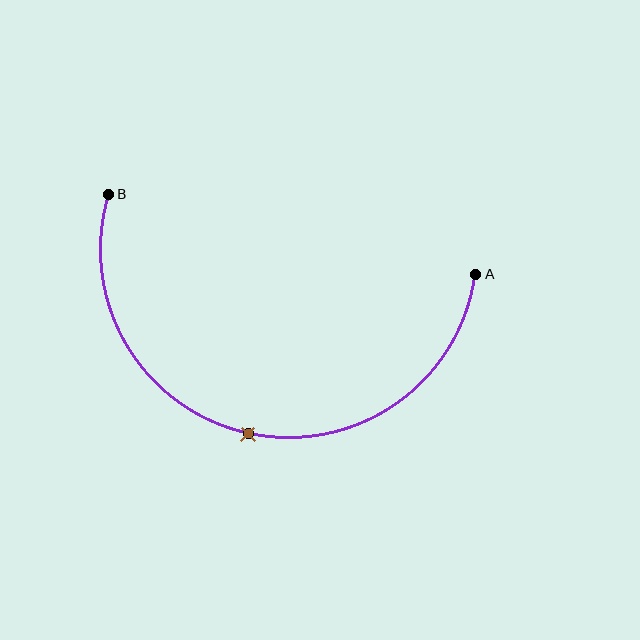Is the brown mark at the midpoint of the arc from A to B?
Yes. The brown mark lies on the arc at equal arc-length from both A and B — it is the arc midpoint.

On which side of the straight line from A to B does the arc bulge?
The arc bulges below the straight line connecting A and B.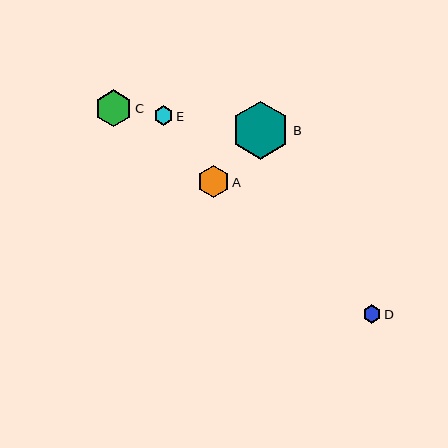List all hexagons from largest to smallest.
From largest to smallest: B, C, A, E, D.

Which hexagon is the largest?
Hexagon B is the largest with a size of approximately 58 pixels.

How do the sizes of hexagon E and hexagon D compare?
Hexagon E and hexagon D are approximately the same size.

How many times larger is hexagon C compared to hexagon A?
Hexagon C is approximately 1.1 times the size of hexagon A.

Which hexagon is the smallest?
Hexagon D is the smallest with a size of approximately 18 pixels.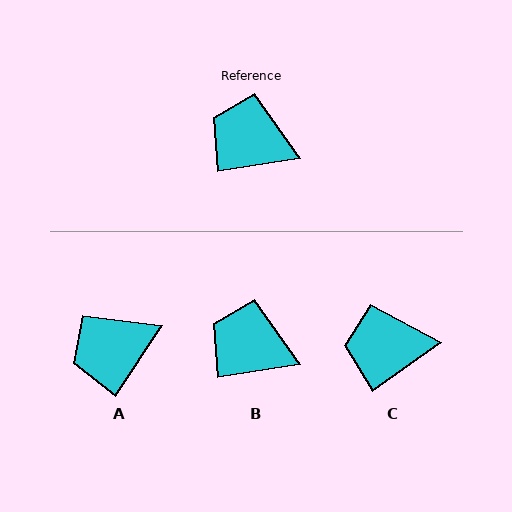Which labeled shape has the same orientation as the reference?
B.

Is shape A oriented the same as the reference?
No, it is off by about 48 degrees.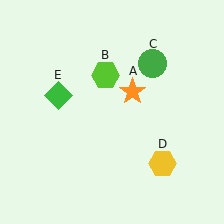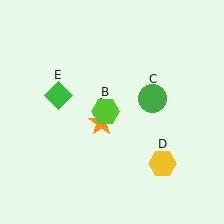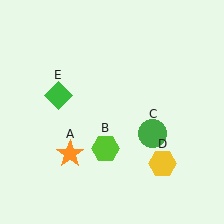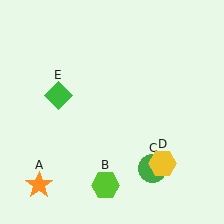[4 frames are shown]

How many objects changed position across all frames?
3 objects changed position: orange star (object A), lime hexagon (object B), green circle (object C).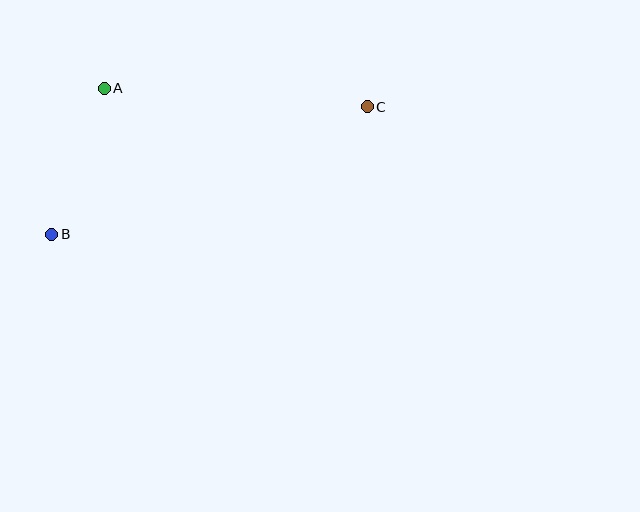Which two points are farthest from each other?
Points B and C are farthest from each other.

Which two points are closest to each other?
Points A and B are closest to each other.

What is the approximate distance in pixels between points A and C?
The distance between A and C is approximately 263 pixels.